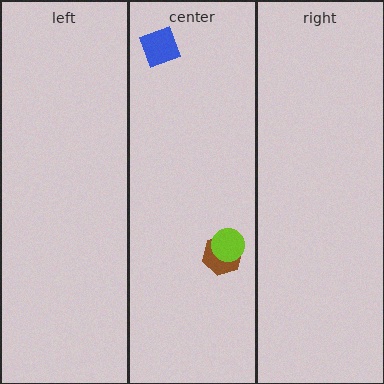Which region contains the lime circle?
The center region.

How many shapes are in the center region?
3.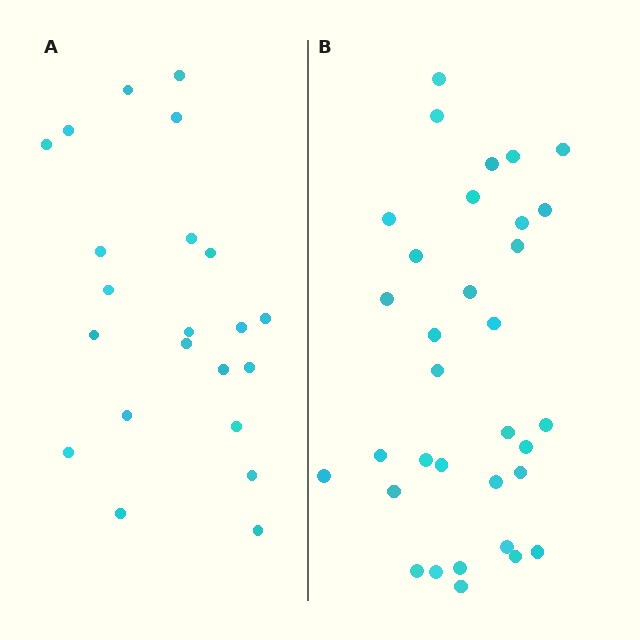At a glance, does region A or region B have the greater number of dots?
Region B (the right region) has more dots.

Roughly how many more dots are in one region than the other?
Region B has roughly 12 or so more dots than region A.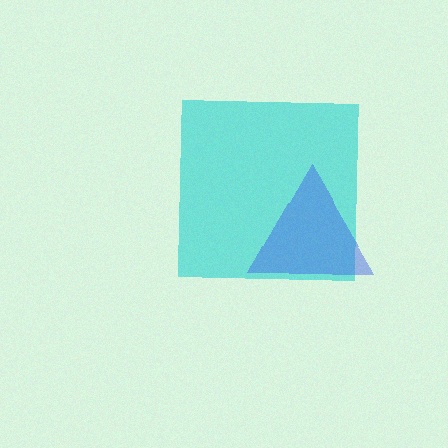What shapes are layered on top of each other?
The layered shapes are: a cyan square, a blue triangle.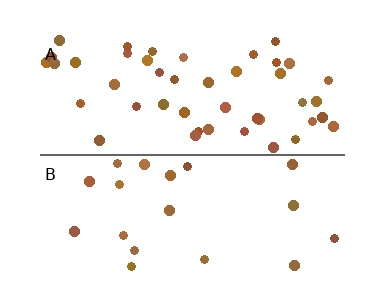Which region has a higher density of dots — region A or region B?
A (the top).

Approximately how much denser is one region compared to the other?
Approximately 2.4× — region A over region B.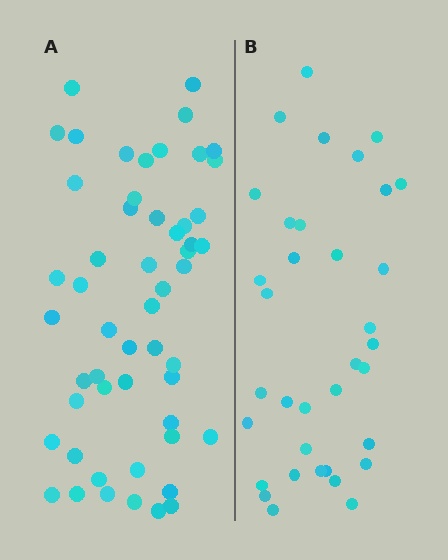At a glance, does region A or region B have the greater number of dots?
Region A (the left region) has more dots.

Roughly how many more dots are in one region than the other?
Region A has approximately 20 more dots than region B.